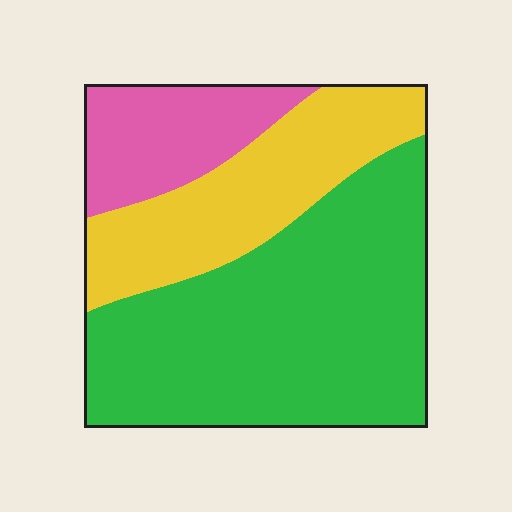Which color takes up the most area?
Green, at roughly 55%.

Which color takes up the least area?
Pink, at roughly 15%.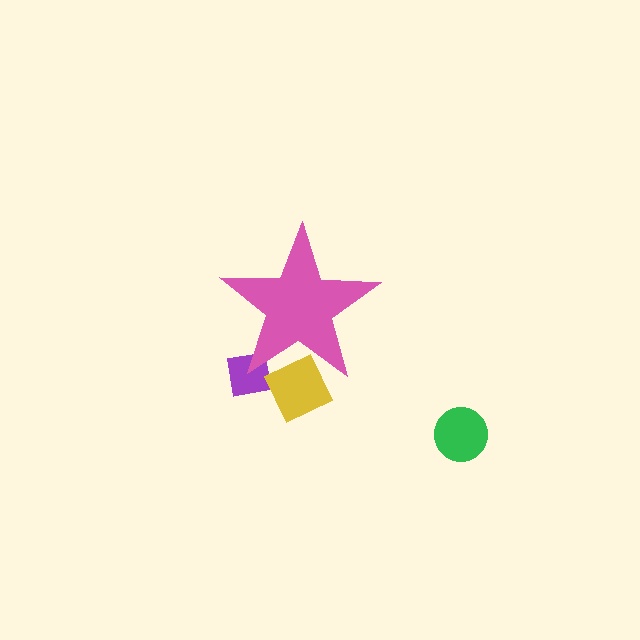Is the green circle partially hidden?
No, the green circle is fully visible.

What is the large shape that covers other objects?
A pink star.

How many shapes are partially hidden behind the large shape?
2 shapes are partially hidden.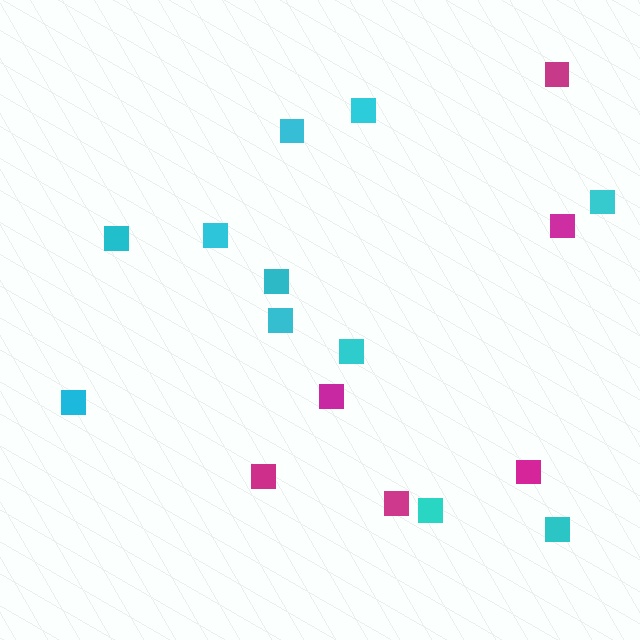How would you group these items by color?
There are 2 groups: one group of magenta squares (6) and one group of cyan squares (11).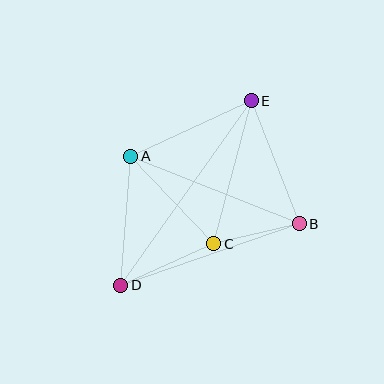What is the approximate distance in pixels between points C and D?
The distance between C and D is approximately 102 pixels.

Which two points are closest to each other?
Points B and C are closest to each other.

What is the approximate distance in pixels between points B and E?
The distance between B and E is approximately 132 pixels.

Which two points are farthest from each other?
Points D and E are farthest from each other.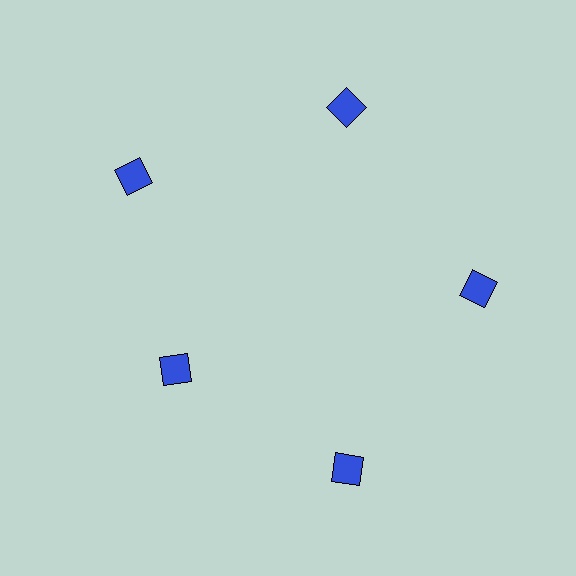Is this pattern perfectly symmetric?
No. The 5 blue squares are arranged in a ring, but one element near the 8 o'clock position is pulled inward toward the center, breaking the 5-fold rotational symmetry.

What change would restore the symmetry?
The symmetry would be restored by moving it outward, back onto the ring so that all 5 squares sit at equal angles and equal distance from the center.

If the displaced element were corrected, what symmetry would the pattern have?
It would have 5-fold rotational symmetry — the pattern would map onto itself every 72 degrees.